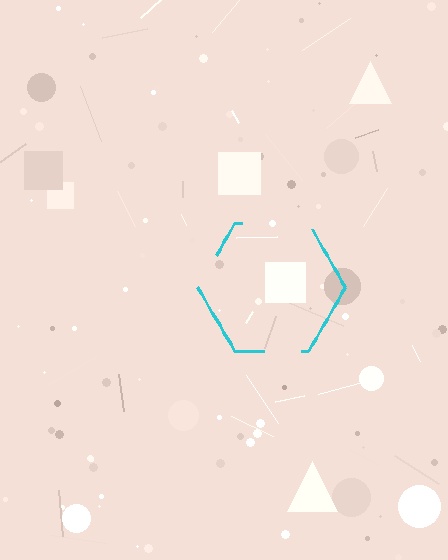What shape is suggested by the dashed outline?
The dashed outline suggests a hexagon.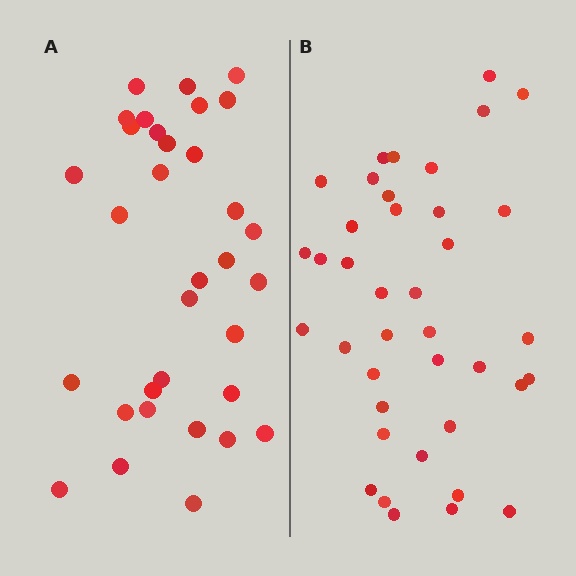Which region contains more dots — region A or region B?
Region B (the right region) has more dots.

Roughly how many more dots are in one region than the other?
Region B has about 6 more dots than region A.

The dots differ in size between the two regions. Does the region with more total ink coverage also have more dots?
No. Region A has more total ink coverage because its dots are larger, but region B actually contains more individual dots. Total area can be misleading — the number of items is what matters here.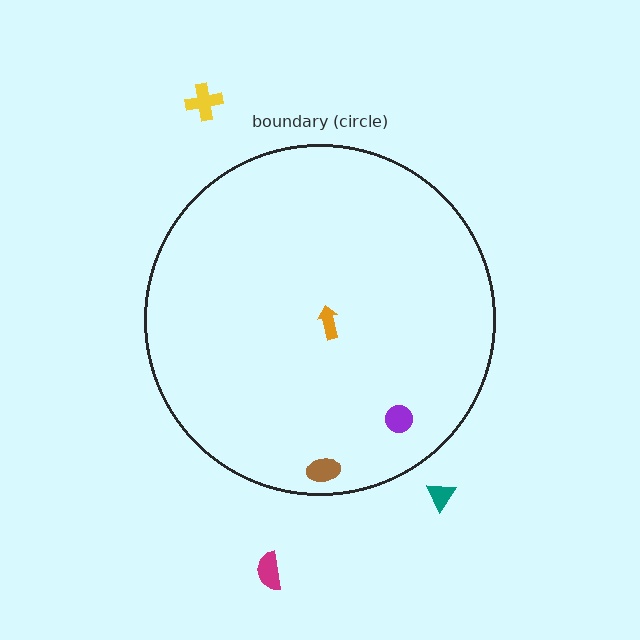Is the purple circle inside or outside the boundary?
Inside.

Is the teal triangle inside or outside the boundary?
Outside.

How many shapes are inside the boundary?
3 inside, 3 outside.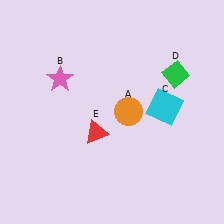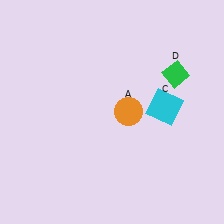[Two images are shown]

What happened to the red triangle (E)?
The red triangle (E) was removed in Image 2. It was in the bottom-left area of Image 1.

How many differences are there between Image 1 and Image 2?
There are 2 differences between the two images.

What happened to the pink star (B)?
The pink star (B) was removed in Image 2. It was in the top-left area of Image 1.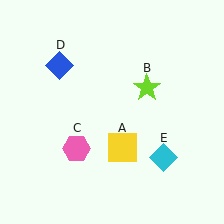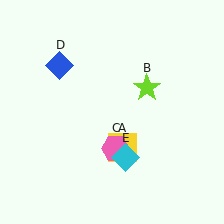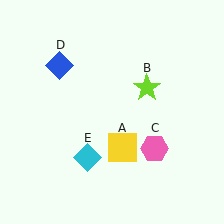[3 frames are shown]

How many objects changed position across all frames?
2 objects changed position: pink hexagon (object C), cyan diamond (object E).